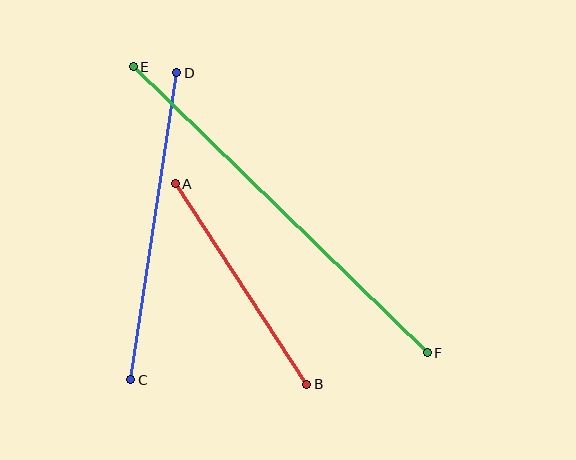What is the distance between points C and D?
The distance is approximately 310 pixels.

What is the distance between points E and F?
The distance is approximately 410 pixels.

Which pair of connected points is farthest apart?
Points E and F are farthest apart.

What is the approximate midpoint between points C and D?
The midpoint is at approximately (154, 226) pixels.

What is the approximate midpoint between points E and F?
The midpoint is at approximately (280, 210) pixels.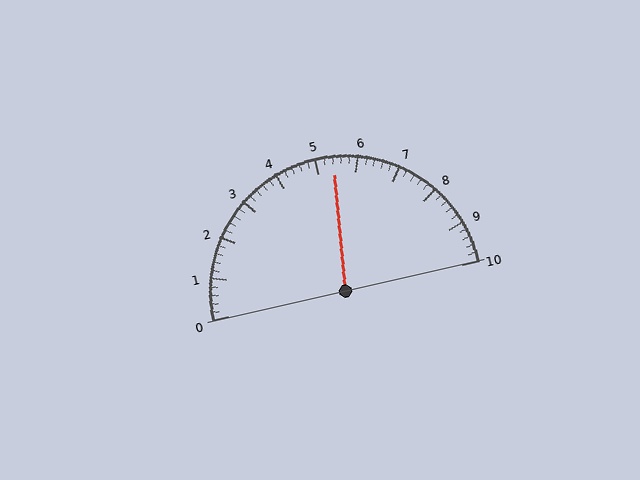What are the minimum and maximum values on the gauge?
The gauge ranges from 0 to 10.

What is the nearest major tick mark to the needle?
The nearest major tick mark is 5.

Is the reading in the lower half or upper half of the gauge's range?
The reading is in the upper half of the range (0 to 10).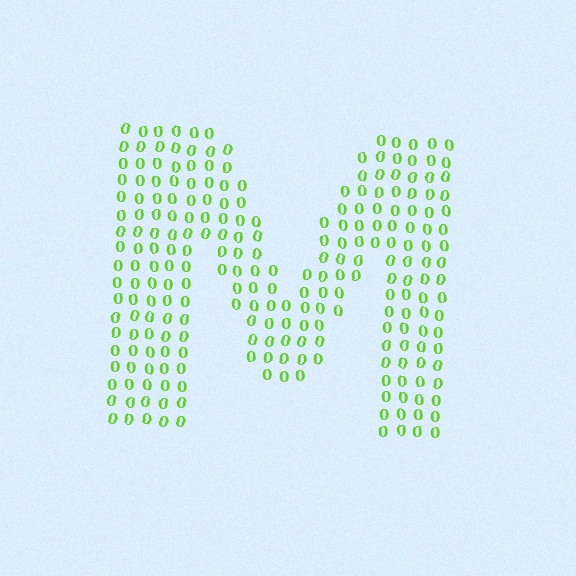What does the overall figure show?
The overall figure shows the letter M.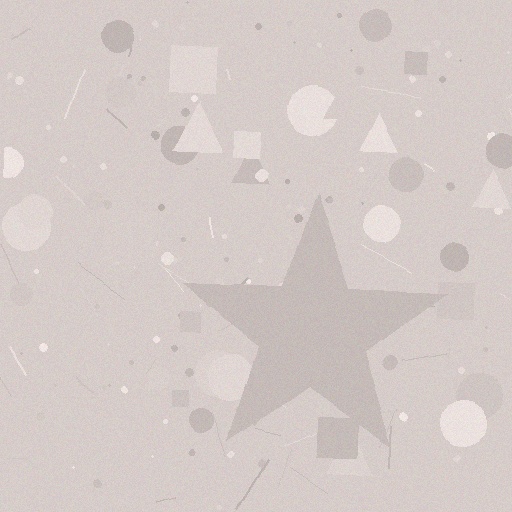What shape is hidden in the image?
A star is hidden in the image.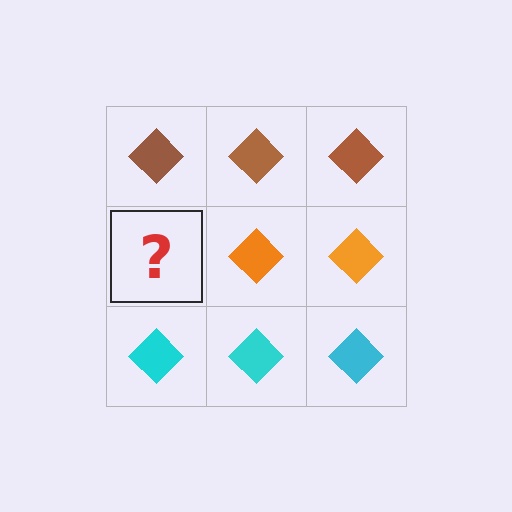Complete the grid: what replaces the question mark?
The question mark should be replaced with an orange diamond.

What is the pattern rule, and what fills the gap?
The rule is that each row has a consistent color. The gap should be filled with an orange diamond.